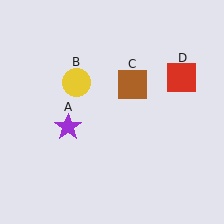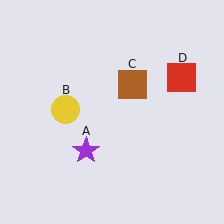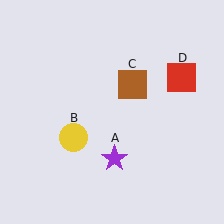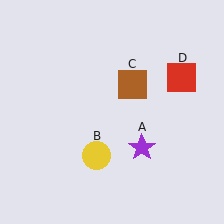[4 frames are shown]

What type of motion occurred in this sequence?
The purple star (object A), yellow circle (object B) rotated counterclockwise around the center of the scene.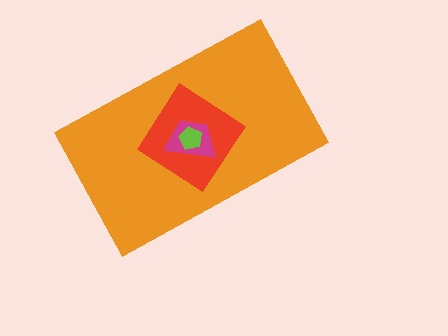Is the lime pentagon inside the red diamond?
Yes.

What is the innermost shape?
The lime pentagon.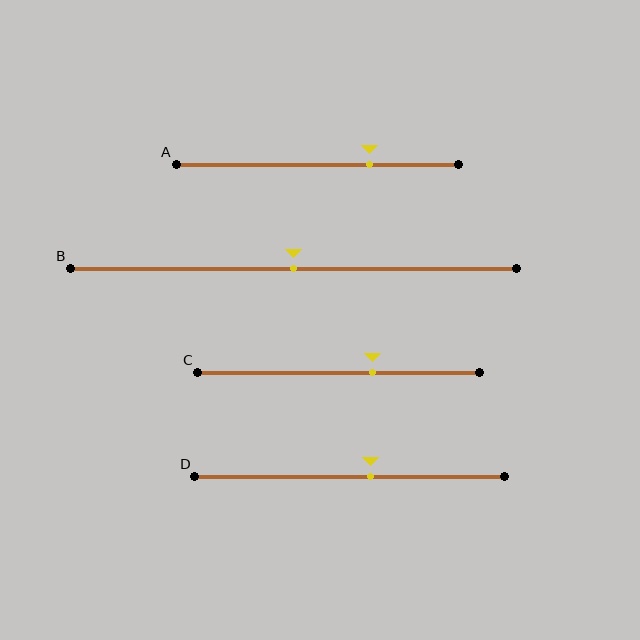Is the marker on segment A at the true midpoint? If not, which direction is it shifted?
No, the marker on segment A is shifted to the right by about 19% of the segment length.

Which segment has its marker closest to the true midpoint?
Segment B has its marker closest to the true midpoint.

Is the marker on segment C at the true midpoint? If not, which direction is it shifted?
No, the marker on segment C is shifted to the right by about 12% of the segment length.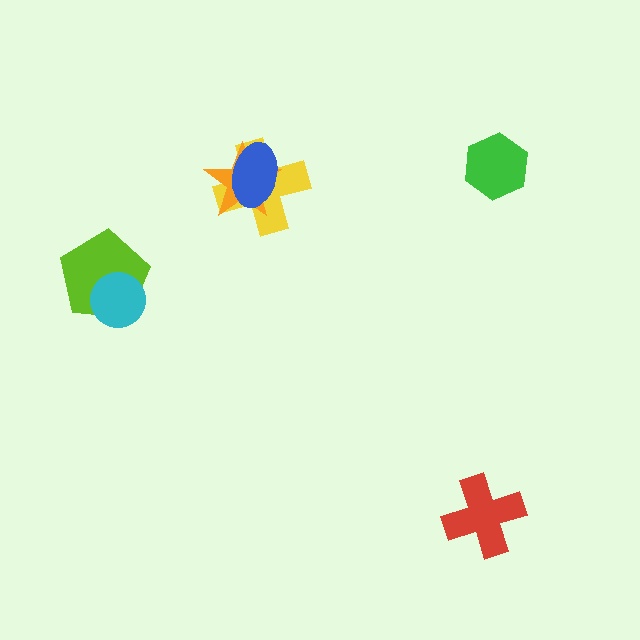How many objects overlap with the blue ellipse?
2 objects overlap with the blue ellipse.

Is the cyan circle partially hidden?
No, no other shape covers it.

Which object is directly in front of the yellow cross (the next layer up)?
The orange star is directly in front of the yellow cross.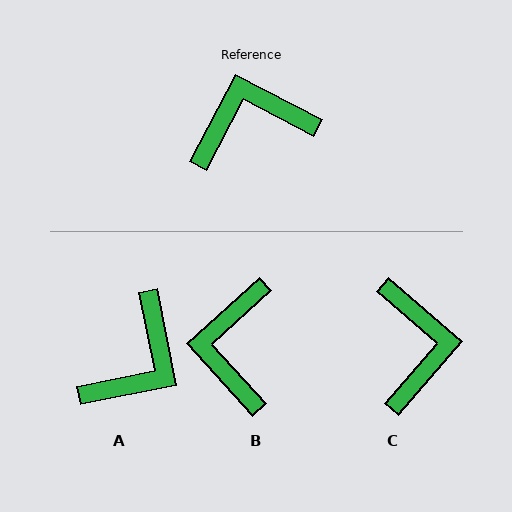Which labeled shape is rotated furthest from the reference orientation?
A, about 141 degrees away.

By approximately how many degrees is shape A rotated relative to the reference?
Approximately 141 degrees clockwise.